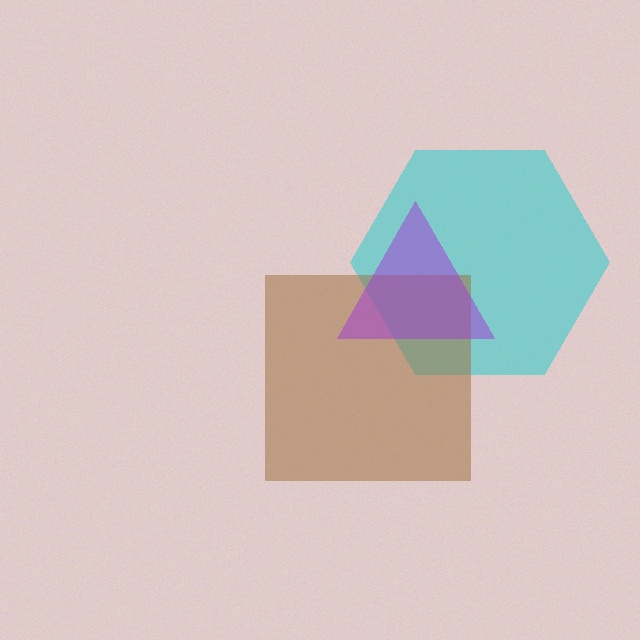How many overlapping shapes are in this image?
There are 3 overlapping shapes in the image.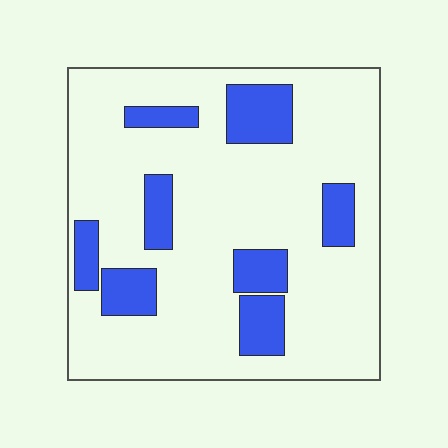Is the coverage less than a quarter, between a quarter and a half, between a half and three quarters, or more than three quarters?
Less than a quarter.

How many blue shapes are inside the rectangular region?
8.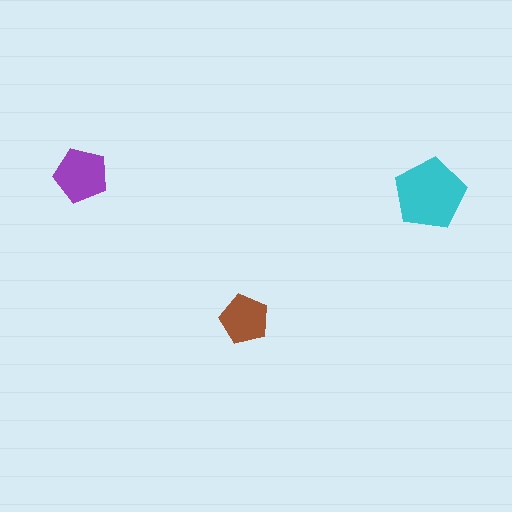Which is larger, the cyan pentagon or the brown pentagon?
The cyan one.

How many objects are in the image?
There are 3 objects in the image.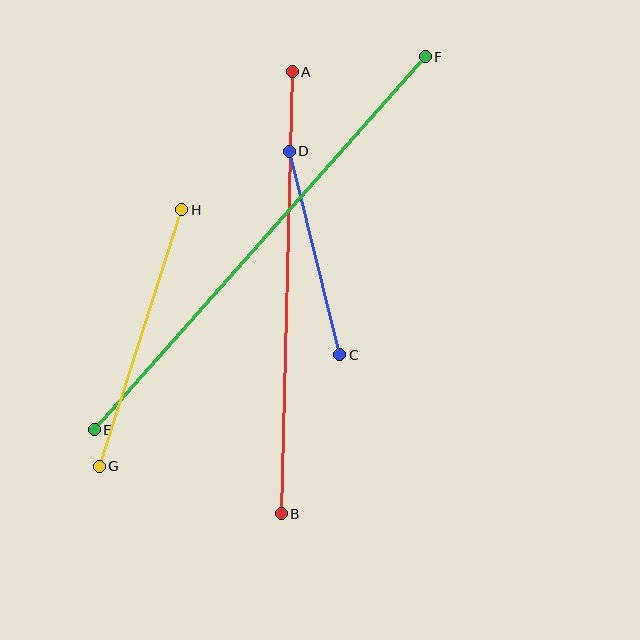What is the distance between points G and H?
The distance is approximately 269 pixels.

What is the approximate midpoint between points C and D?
The midpoint is at approximately (315, 253) pixels.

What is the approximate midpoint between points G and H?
The midpoint is at approximately (141, 338) pixels.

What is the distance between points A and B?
The distance is approximately 442 pixels.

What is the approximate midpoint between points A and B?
The midpoint is at approximately (287, 293) pixels.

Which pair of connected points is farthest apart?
Points E and F are farthest apart.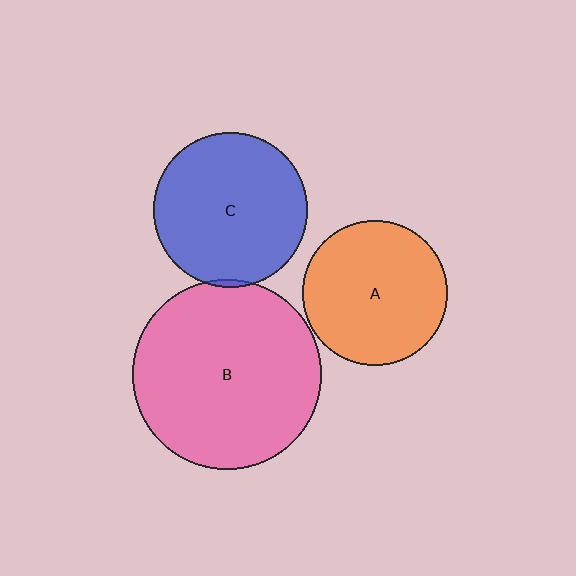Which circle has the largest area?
Circle B (pink).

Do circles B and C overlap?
Yes.